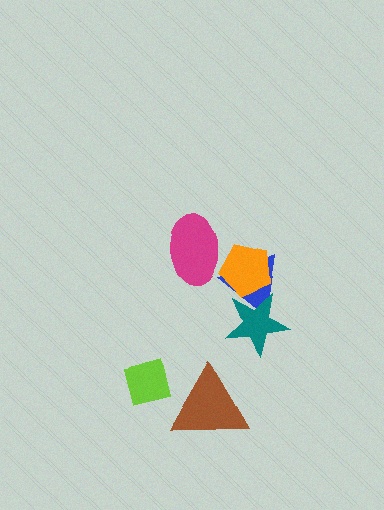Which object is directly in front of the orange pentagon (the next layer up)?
The magenta ellipse is directly in front of the orange pentagon.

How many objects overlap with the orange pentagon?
3 objects overlap with the orange pentagon.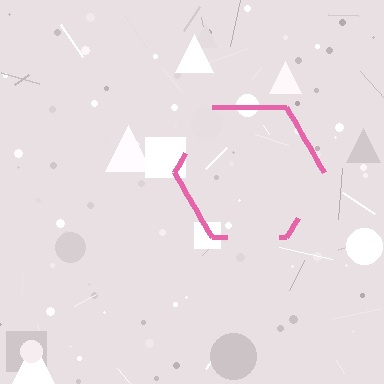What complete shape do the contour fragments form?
The contour fragments form a hexagon.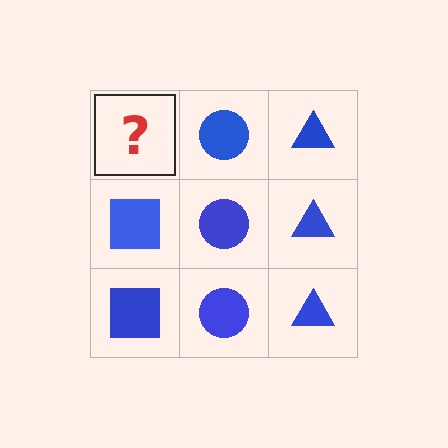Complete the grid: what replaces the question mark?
The question mark should be replaced with a blue square.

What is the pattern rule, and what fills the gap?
The rule is that each column has a consistent shape. The gap should be filled with a blue square.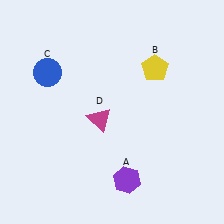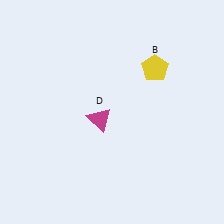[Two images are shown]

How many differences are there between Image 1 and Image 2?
There are 2 differences between the two images.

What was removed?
The blue circle (C), the purple hexagon (A) were removed in Image 2.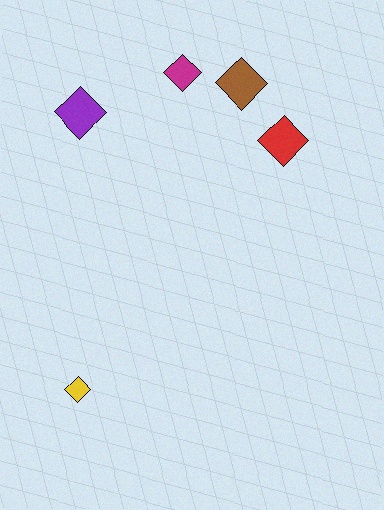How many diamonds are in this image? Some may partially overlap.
There are 5 diamonds.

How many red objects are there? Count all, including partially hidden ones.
There is 1 red object.